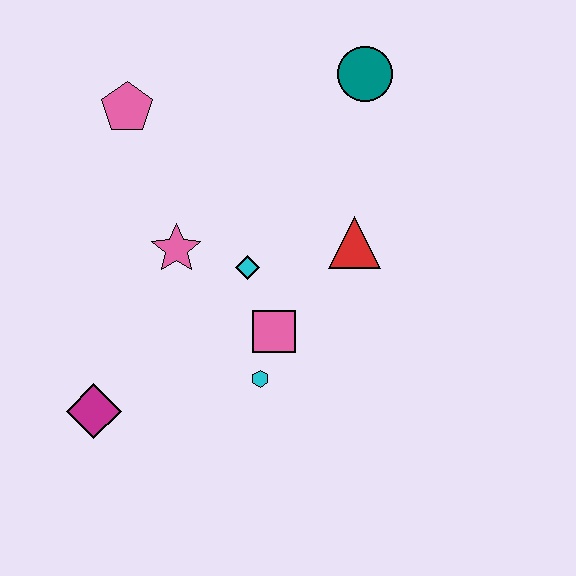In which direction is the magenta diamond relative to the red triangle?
The magenta diamond is to the left of the red triangle.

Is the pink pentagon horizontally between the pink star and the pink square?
No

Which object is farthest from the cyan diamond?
The teal circle is farthest from the cyan diamond.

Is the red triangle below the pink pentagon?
Yes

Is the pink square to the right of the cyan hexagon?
Yes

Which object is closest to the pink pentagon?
The pink star is closest to the pink pentagon.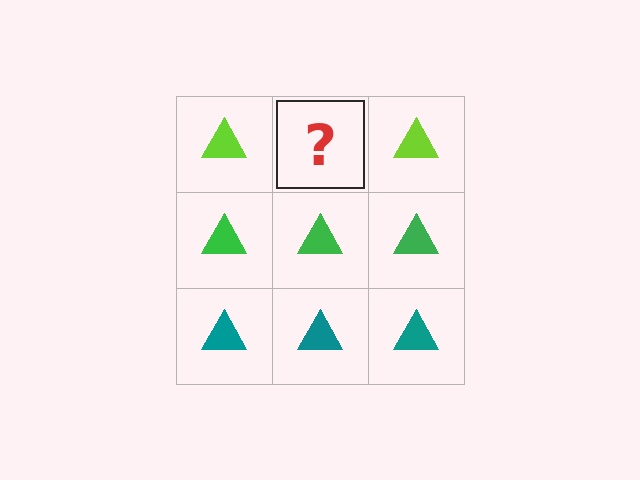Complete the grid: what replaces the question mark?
The question mark should be replaced with a lime triangle.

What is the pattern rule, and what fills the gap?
The rule is that each row has a consistent color. The gap should be filled with a lime triangle.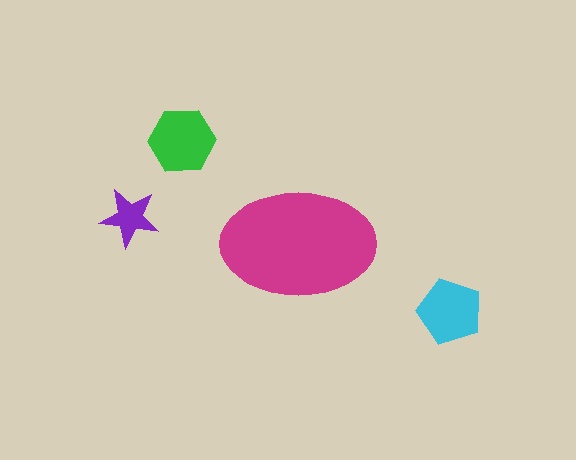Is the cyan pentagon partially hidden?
No, the cyan pentagon is fully visible.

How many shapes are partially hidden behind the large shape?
0 shapes are partially hidden.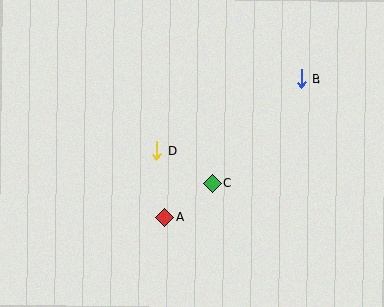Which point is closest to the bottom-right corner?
Point C is closest to the bottom-right corner.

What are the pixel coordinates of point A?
Point A is at (165, 217).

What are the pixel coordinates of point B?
Point B is at (301, 79).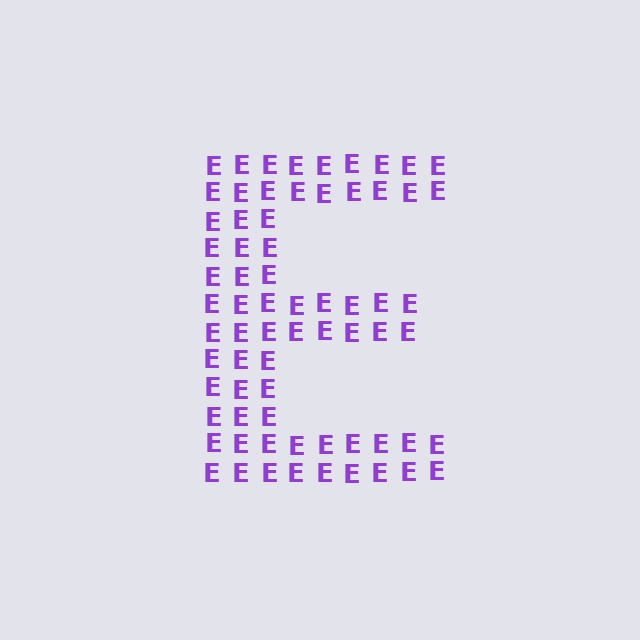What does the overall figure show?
The overall figure shows the letter E.